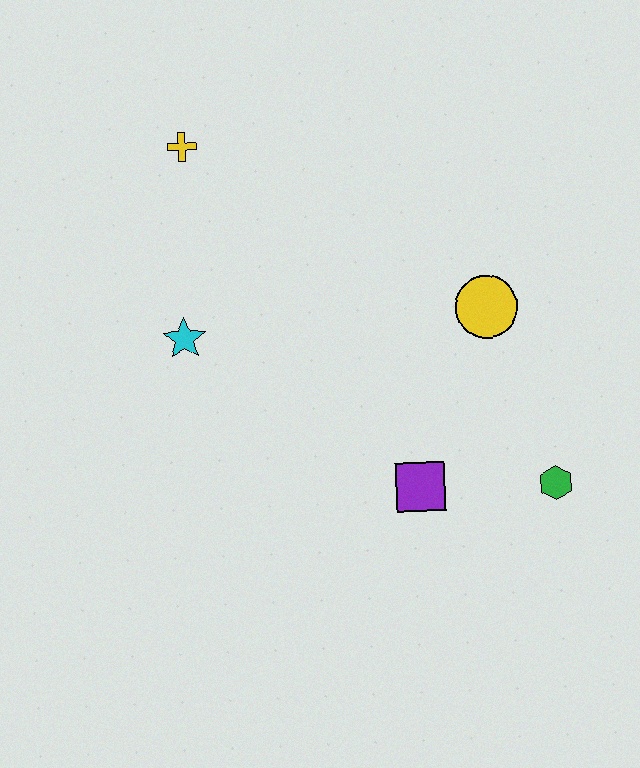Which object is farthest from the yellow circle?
The yellow cross is farthest from the yellow circle.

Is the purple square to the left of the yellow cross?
No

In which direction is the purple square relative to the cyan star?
The purple square is to the right of the cyan star.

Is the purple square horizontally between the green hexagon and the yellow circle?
No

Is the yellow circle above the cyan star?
Yes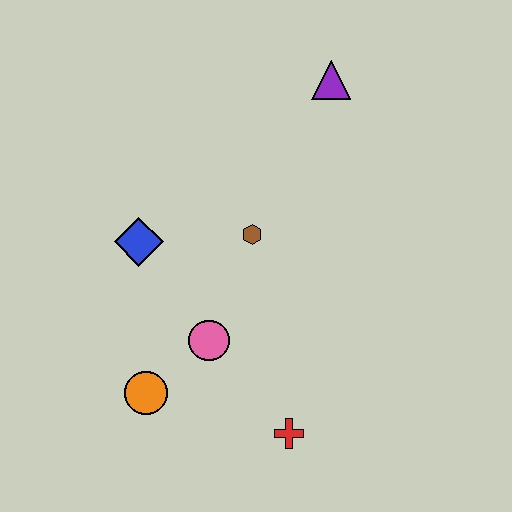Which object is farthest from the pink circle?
The purple triangle is farthest from the pink circle.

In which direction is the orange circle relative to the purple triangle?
The orange circle is below the purple triangle.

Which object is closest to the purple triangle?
The brown hexagon is closest to the purple triangle.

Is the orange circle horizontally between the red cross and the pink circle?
No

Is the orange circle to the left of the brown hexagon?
Yes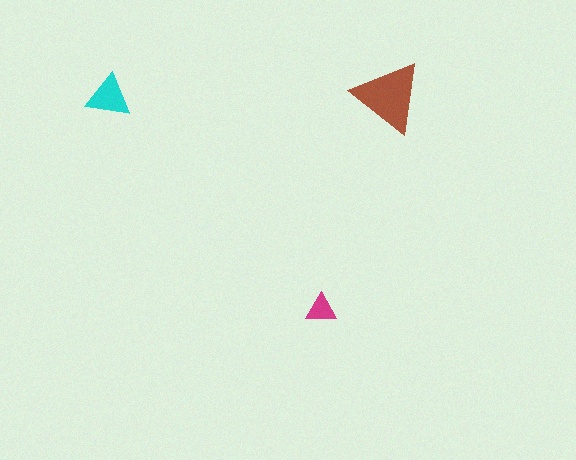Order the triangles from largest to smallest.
the brown one, the cyan one, the magenta one.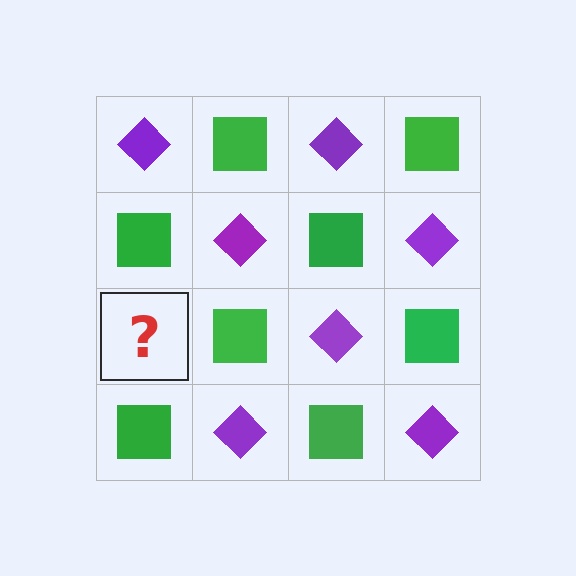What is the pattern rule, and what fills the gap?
The rule is that it alternates purple diamond and green square in a checkerboard pattern. The gap should be filled with a purple diamond.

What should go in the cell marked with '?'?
The missing cell should contain a purple diamond.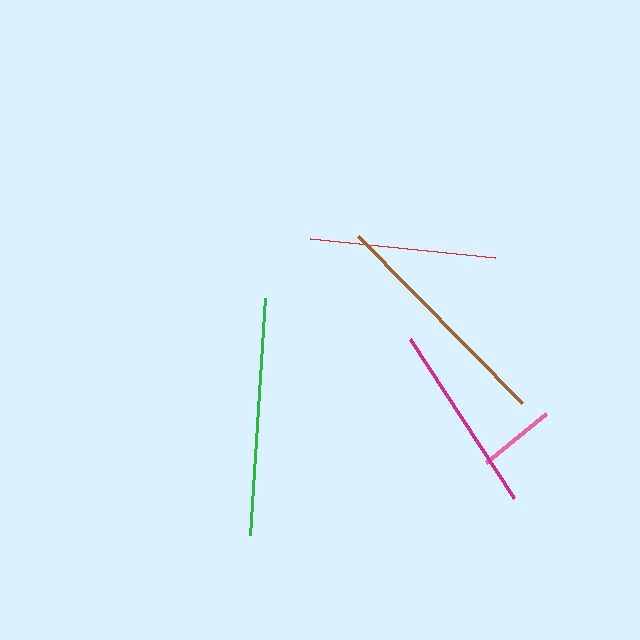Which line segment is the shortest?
The pink line is the shortest at approximately 77 pixels.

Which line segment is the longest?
The green line is the longest at approximately 237 pixels.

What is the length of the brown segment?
The brown segment is approximately 234 pixels long.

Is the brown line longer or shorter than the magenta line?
The brown line is longer than the magenta line.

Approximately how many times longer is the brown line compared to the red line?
The brown line is approximately 1.3 times the length of the red line.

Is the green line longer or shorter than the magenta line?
The green line is longer than the magenta line.